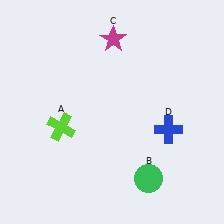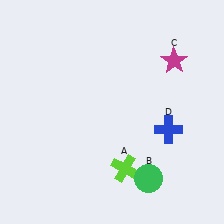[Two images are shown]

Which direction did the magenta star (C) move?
The magenta star (C) moved right.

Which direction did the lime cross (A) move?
The lime cross (A) moved right.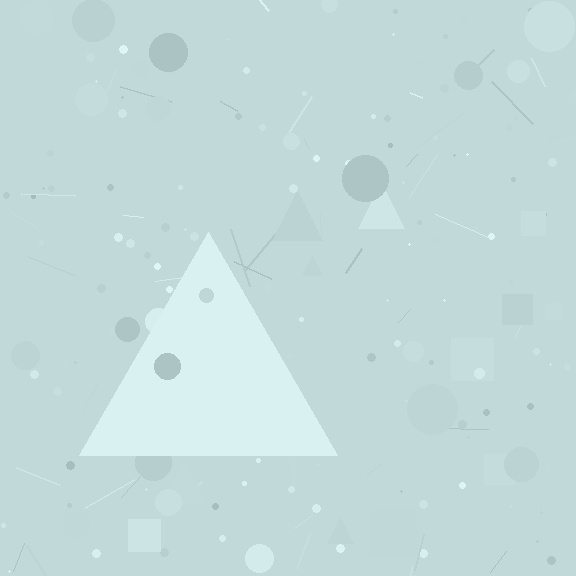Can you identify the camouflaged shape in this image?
The camouflaged shape is a triangle.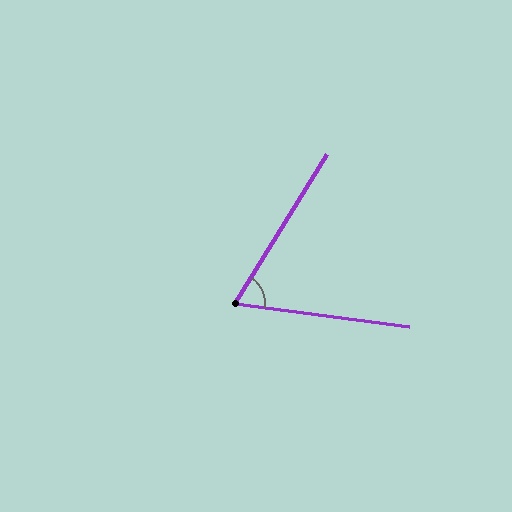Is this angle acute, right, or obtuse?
It is acute.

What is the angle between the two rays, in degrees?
Approximately 66 degrees.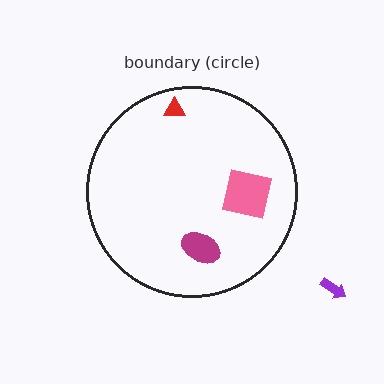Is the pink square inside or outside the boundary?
Inside.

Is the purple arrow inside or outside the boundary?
Outside.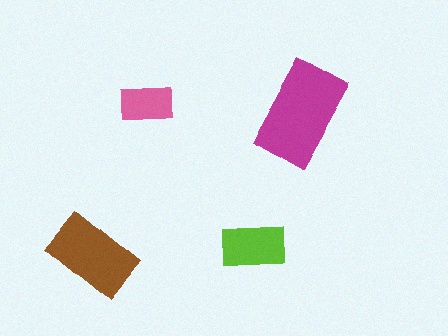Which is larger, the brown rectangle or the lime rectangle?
The brown one.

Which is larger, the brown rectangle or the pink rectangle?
The brown one.